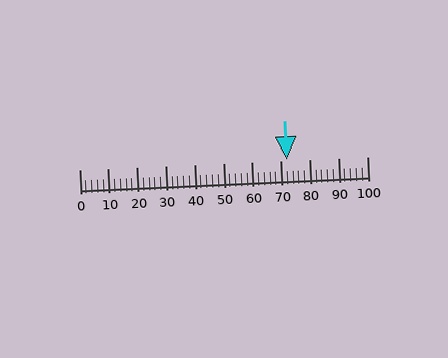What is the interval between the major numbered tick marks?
The major tick marks are spaced 10 units apart.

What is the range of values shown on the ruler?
The ruler shows values from 0 to 100.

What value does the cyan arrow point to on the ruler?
The cyan arrow points to approximately 72.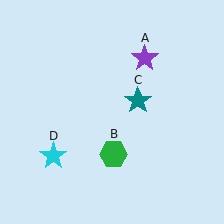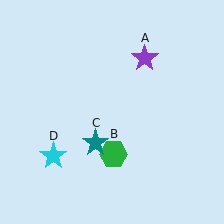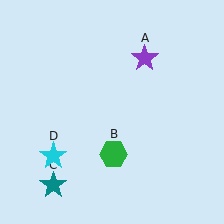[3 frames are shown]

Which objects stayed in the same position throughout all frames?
Purple star (object A) and green hexagon (object B) and cyan star (object D) remained stationary.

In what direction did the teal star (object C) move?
The teal star (object C) moved down and to the left.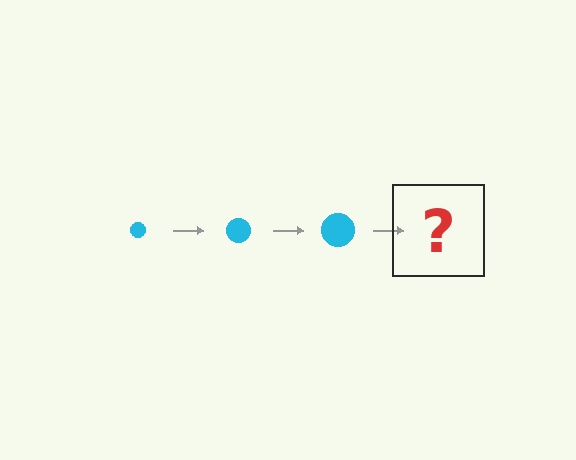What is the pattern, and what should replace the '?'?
The pattern is that the circle gets progressively larger each step. The '?' should be a cyan circle, larger than the previous one.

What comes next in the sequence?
The next element should be a cyan circle, larger than the previous one.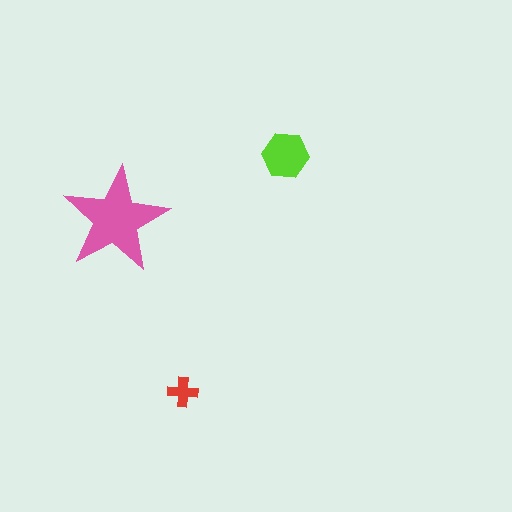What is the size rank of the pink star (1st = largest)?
1st.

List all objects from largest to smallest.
The pink star, the lime hexagon, the red cross.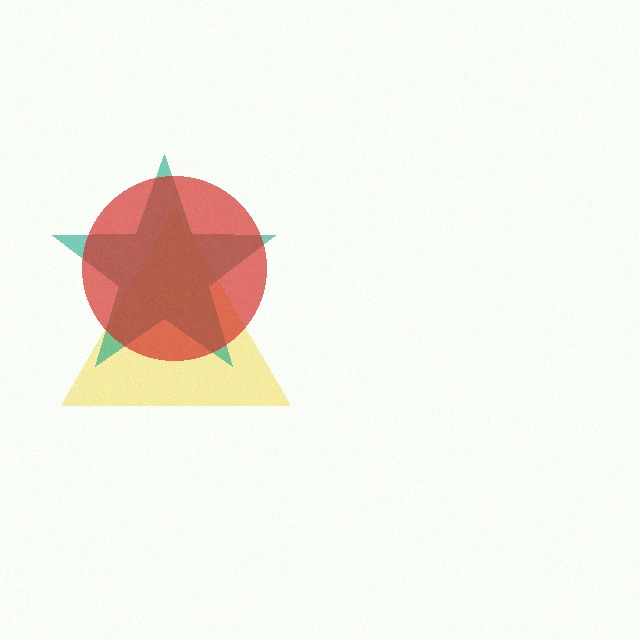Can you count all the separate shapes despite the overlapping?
Yes, there are 3 separate shapes.